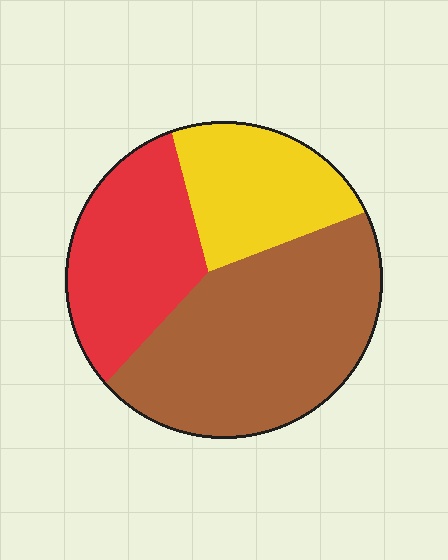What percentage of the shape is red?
Red covers around 30% of the shape.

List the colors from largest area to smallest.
From largest to smallest: brown, red, yellow.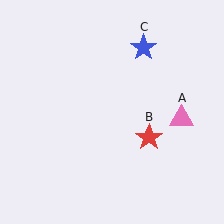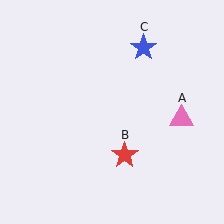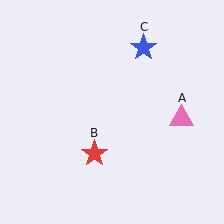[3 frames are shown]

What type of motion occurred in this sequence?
The red star (object B) rotated clockwise around the center of the scene.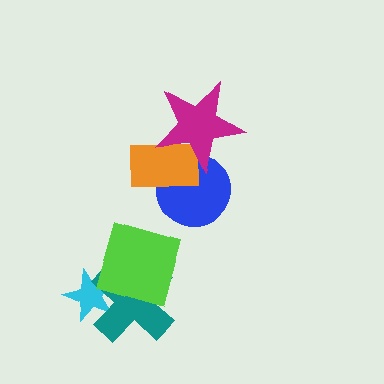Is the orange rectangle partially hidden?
Yes, it is partially covered by another shape.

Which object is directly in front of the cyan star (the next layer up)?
The teal cross is directly in front of the cyan star.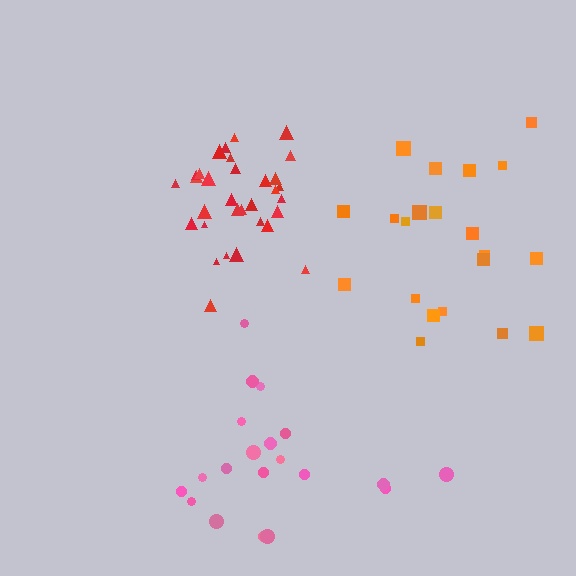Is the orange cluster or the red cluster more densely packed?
Red.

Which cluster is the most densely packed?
Red.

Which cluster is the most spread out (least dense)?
Orange.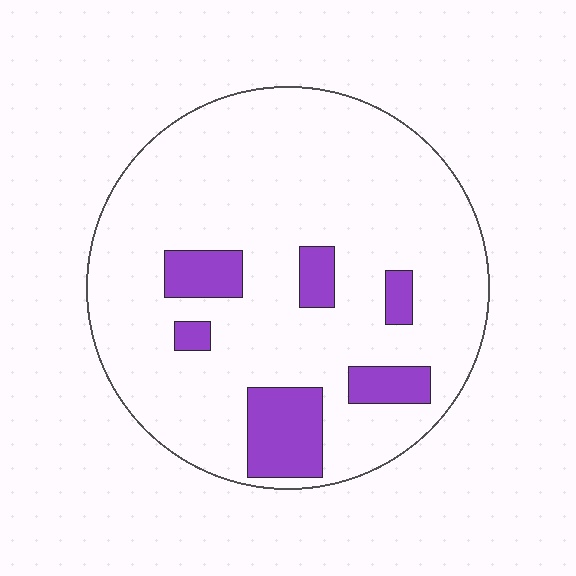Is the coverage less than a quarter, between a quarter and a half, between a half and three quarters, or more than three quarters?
Less than a quarter.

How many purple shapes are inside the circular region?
6.